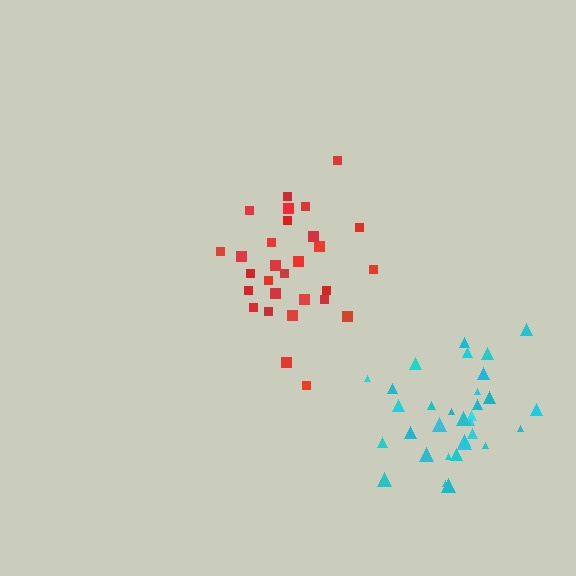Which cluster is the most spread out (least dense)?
Red.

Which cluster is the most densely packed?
Cyan.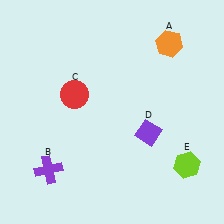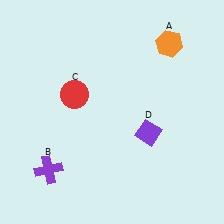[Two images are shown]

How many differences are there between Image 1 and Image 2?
There is 1 difference between the two images.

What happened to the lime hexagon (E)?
The lime hexagon (E) was removed in Image 2. It was in the bottom-right area of Image 1.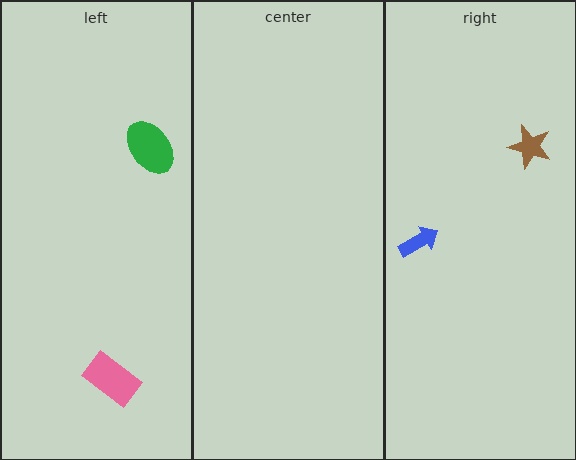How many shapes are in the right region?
2.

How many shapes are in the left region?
2.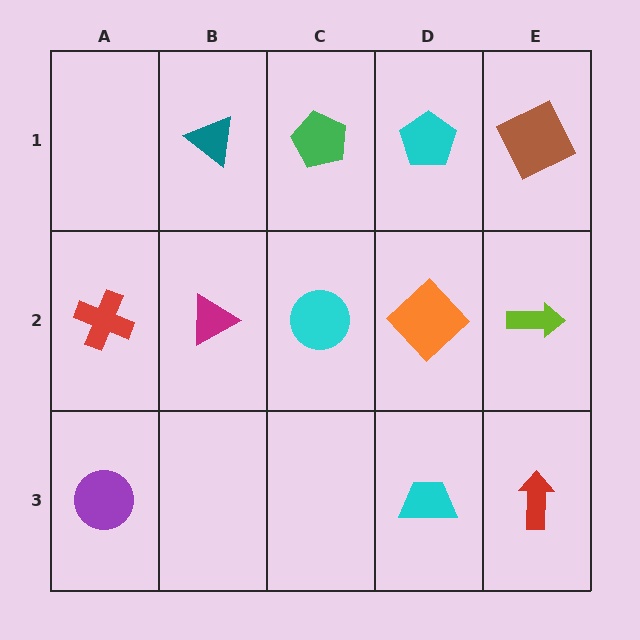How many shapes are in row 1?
4 shapes.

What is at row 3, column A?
A purple circle.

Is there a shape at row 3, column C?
No, that cell is empty.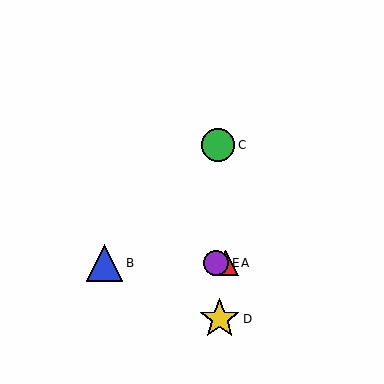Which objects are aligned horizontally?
Objects A, B, E are aligned horizontally.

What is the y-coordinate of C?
Object C is at y≈145.